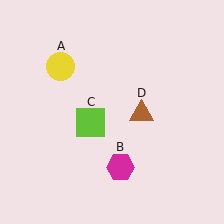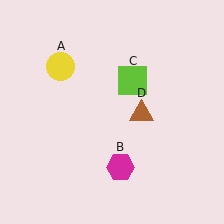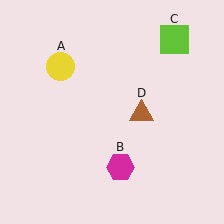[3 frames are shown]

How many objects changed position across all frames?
1 object changed position: lime square (object C).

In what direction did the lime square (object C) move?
The lime square (object C) moved up and to the right.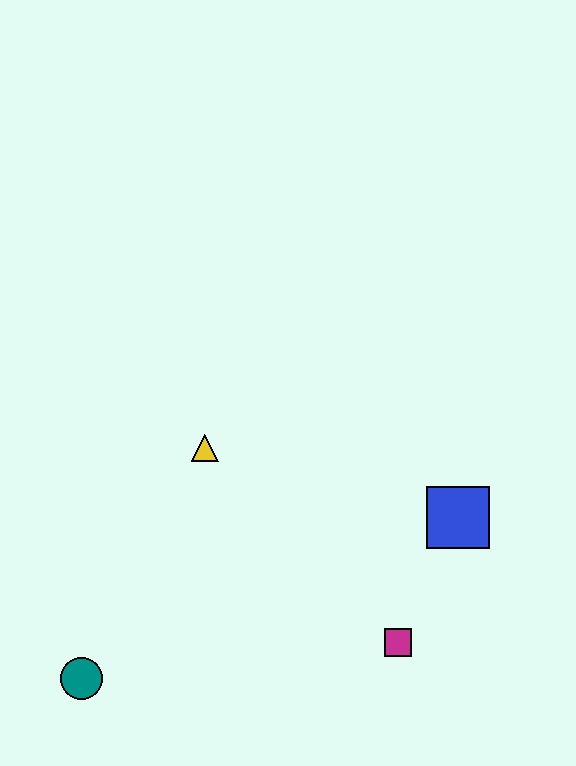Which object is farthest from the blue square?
The teal circle is farthest from the blue square.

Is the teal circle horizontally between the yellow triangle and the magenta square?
No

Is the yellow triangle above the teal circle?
Yes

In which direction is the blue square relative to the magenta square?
The blue square is above the magenta square.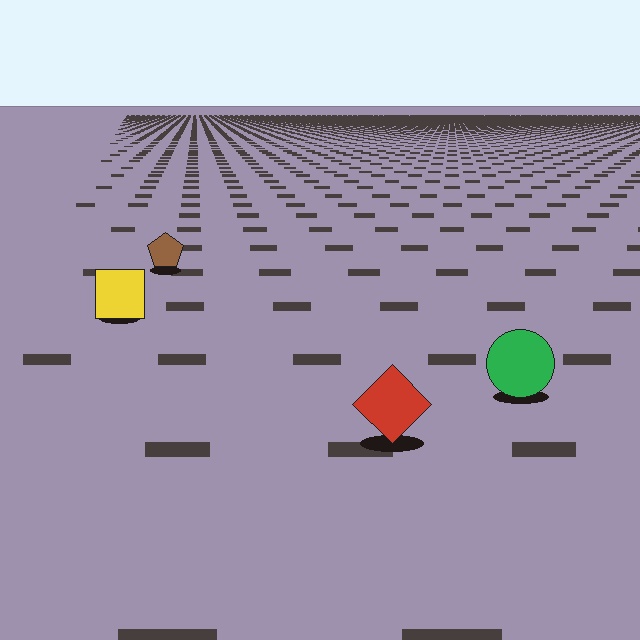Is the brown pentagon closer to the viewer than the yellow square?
No. The yellow square is closer — you can tell from the texture gradient: the ground texture is coarser near it.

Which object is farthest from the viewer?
The brown pentagon is farthest from the viewer. It appears smaller and the ground texture around it is denser.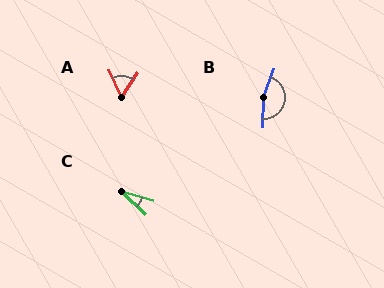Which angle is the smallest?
C, at approximately 28 degrees.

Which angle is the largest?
B, at approximately 162 degrees.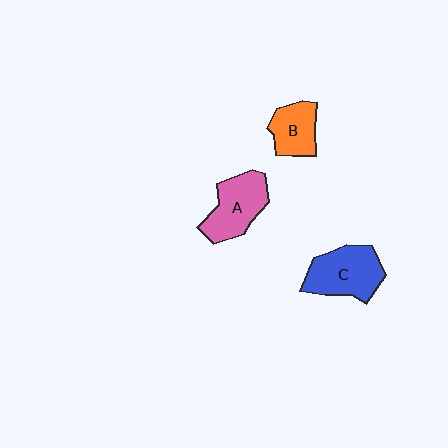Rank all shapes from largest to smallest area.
From largest to smallest: C (blue), A (pink), B (orange).